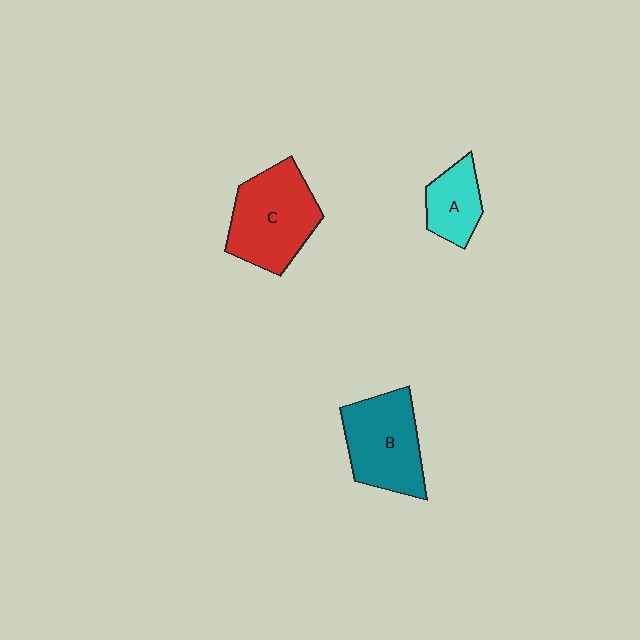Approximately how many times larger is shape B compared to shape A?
Approximately 1.8 times.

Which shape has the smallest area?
Shape A (cyan).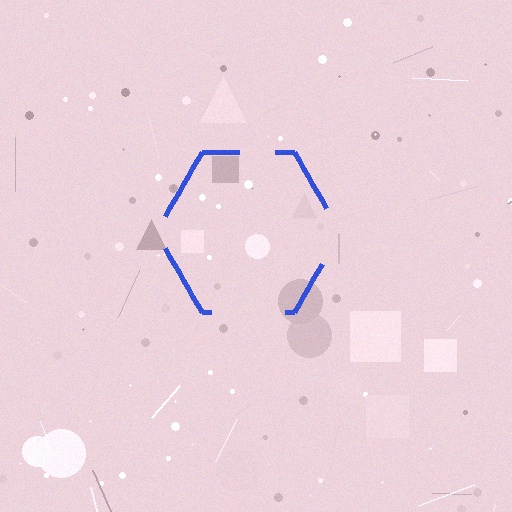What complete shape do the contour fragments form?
The contour fragments form a hexagon.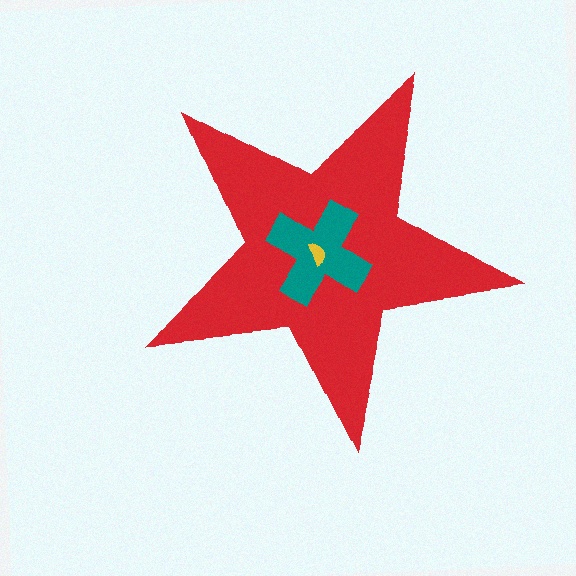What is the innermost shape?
The yellow semicircle.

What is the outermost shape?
The red star.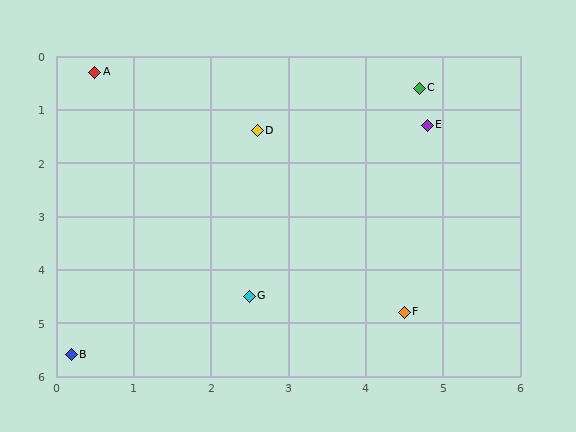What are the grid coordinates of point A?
Point A is at approximately (0.5, 0.3).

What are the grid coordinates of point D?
Point D is at approximately (2.6, 1.4).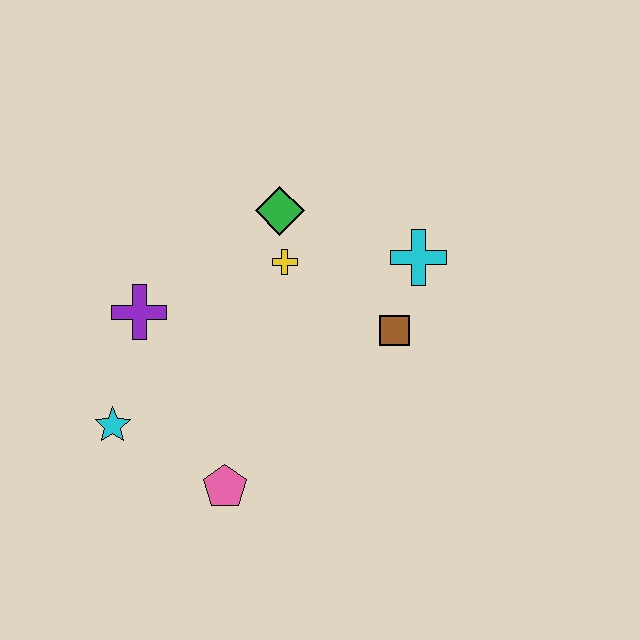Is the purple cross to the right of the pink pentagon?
No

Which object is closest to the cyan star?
The purple cross is closest to the cyan star.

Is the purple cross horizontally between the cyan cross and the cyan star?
Yes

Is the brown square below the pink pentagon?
No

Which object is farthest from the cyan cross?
The cyan star is farthest from the cyan cross.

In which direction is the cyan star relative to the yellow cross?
The cyan star is to the left of the yellow cross.